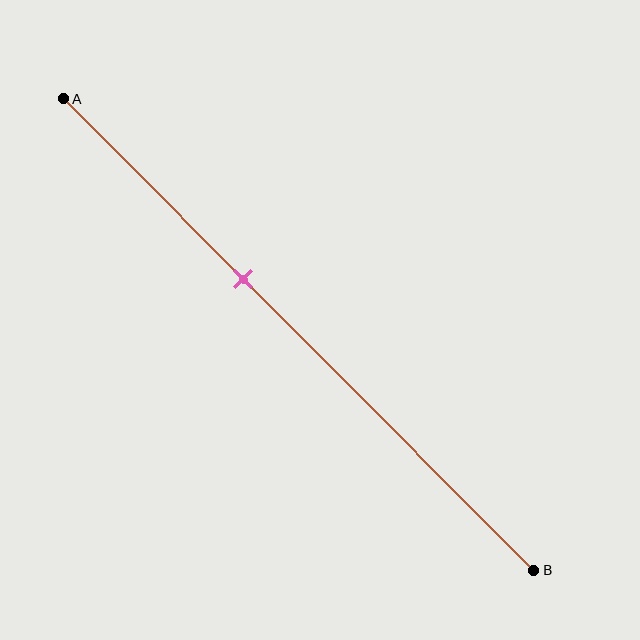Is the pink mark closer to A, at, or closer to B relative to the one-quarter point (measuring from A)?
The pink mark is closer to point B than the one-quarter point of segment AB.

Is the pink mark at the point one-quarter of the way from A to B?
No, the mark is at about 40% from A, not at the 25% one-quarter point.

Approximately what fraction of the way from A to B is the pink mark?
The pink mark is approximately 40% of the way from A to B.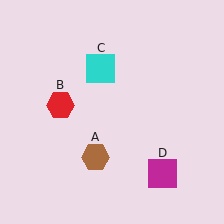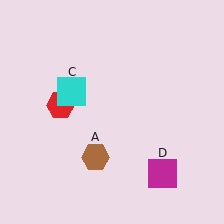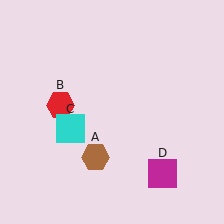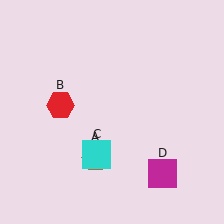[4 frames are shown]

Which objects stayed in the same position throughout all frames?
Brown hexagon (object A) and red hexagon (object B) and magenta square (object D) remained stationary.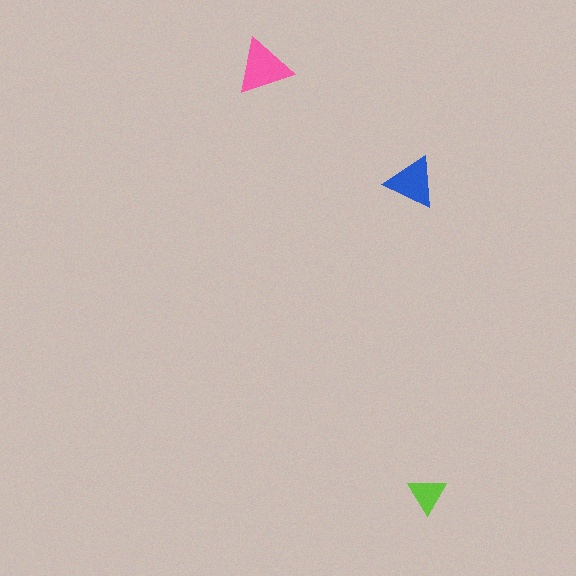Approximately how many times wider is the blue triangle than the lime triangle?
About 1.5 times wider.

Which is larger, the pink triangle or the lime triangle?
The pink one.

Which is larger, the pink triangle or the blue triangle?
The pink one.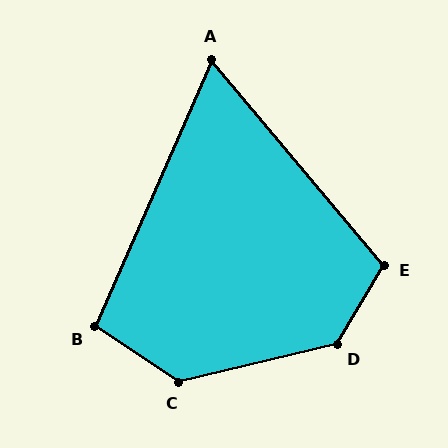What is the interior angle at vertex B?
Approximately 100 degrees (obtuse).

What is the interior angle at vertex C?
Approximately 133 degrees (obtuse).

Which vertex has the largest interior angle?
D, at approximately 134 degrees.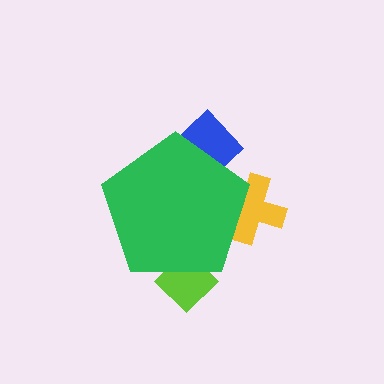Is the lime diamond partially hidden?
Yes, the lime diamond is partially hidden behind the green pentagon.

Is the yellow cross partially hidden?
Yes, the yellow cross is partially hidden behind the green pentagon.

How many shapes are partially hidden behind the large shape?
3 shapes are partially hidden.